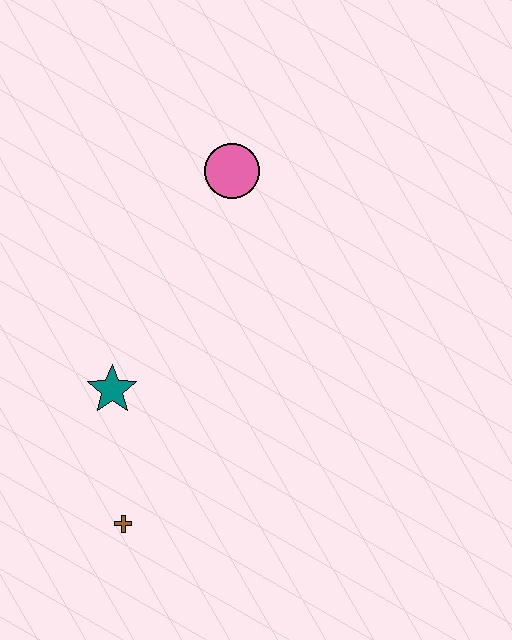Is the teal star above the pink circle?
No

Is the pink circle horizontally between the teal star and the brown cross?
No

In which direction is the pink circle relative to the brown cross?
The pink circle is above the brown cross.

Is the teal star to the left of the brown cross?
Yes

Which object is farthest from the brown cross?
The pink circle is farthest from the brown cross.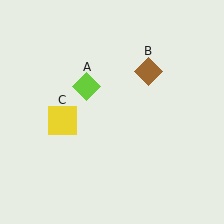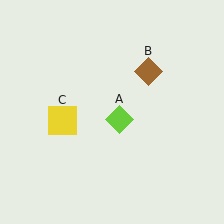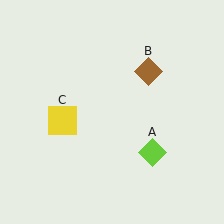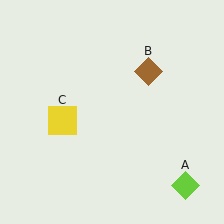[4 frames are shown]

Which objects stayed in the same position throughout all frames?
Brown diamond (object B) and yellow square (object C) remained stationary.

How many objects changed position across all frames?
1 object changed position: lime diamond (object A).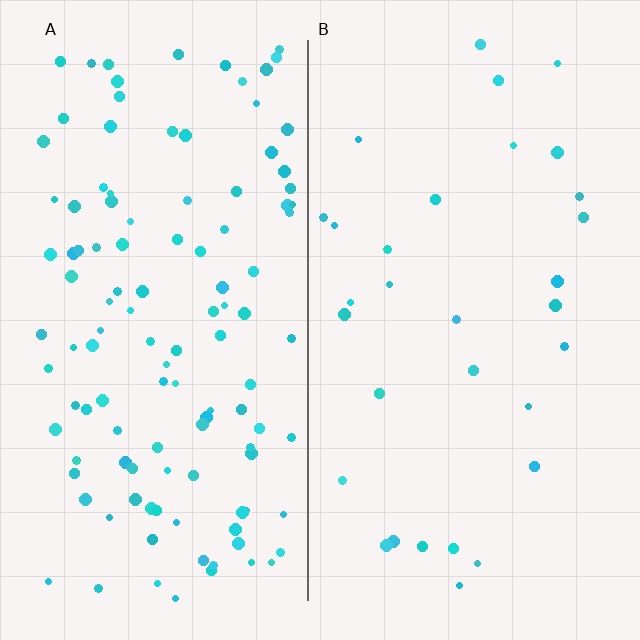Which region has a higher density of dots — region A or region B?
A (the left).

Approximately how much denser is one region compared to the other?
Approximately 3.8× — region A over region B.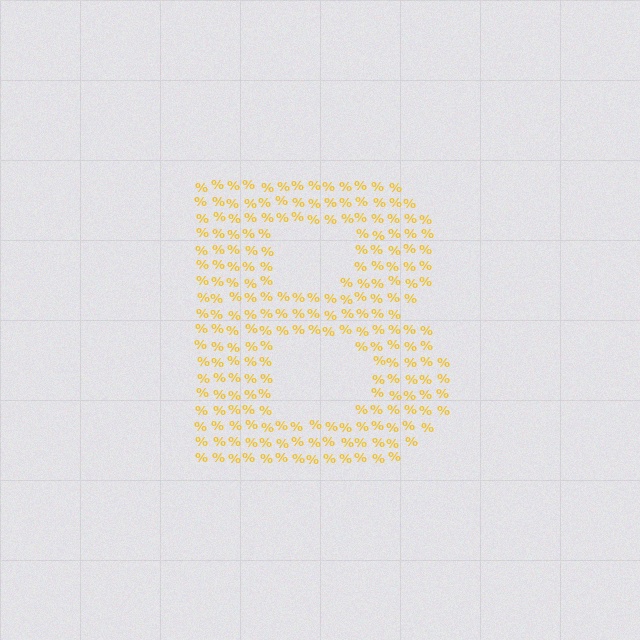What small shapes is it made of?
It is made of small percent signs.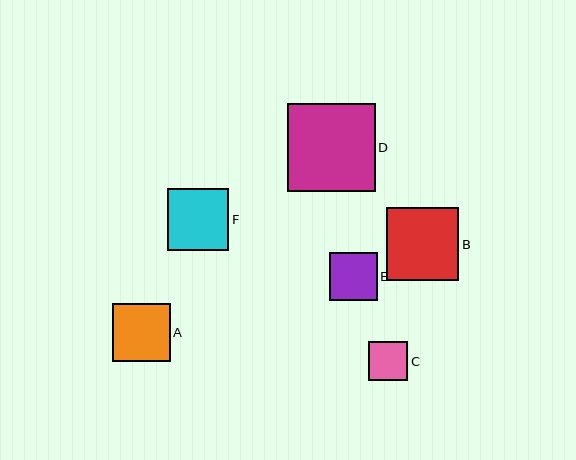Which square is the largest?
Square D is the largest with a size of approximately 88 pixels.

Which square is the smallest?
Square C is the smallest with a size of approximately 39 pixels.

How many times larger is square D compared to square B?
Square D is approximately 1.2 times the size of square B.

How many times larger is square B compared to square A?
Square B is approximately 1.3 times the size of square A.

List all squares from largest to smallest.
From largest to smallest: D, B, F, A, E, C.